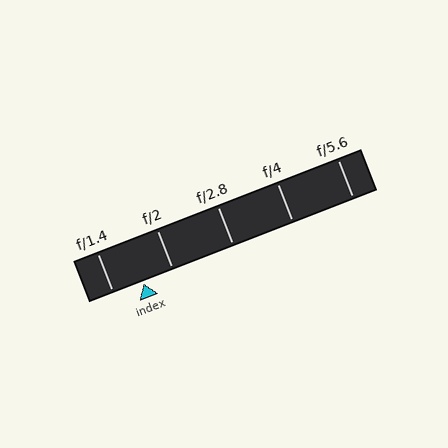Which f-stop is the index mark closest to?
The index mark is closest to f/2.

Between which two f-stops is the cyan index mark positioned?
The index mark is between f/1.4 and f/2.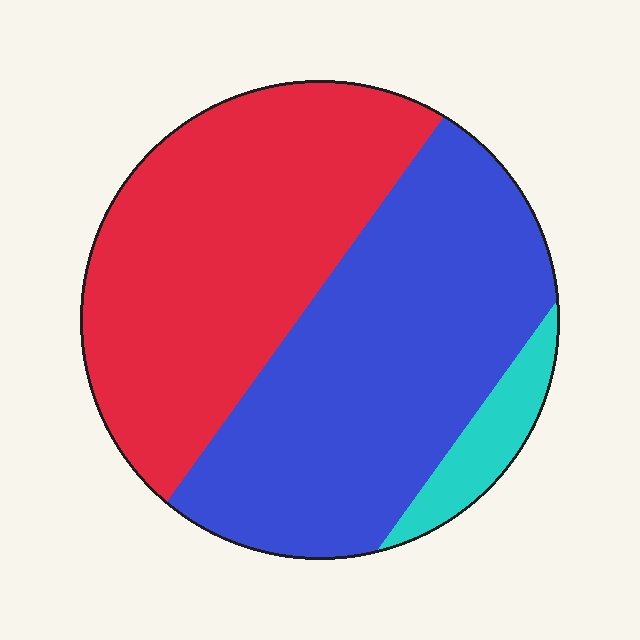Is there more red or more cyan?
Red.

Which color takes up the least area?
Cyan, at roughly 5%.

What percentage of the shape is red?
Red covers roughly 45% of the shape.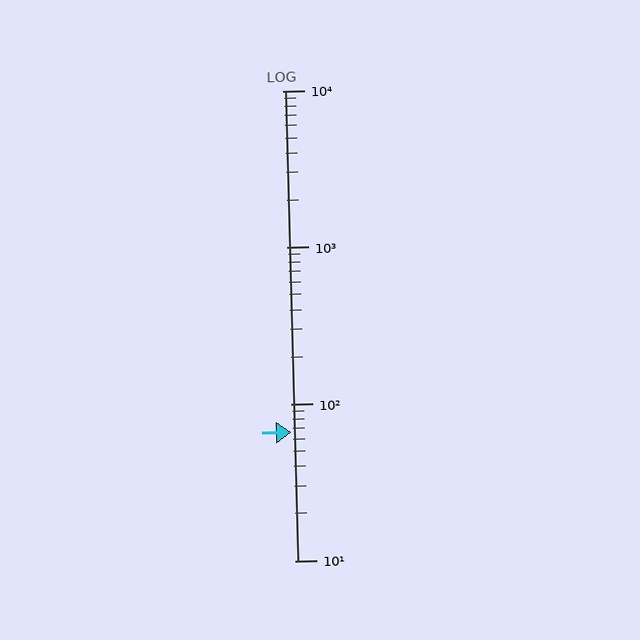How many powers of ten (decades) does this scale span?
The scale spans 3 decades, from 10 to 10000.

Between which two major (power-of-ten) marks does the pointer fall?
The pointer is between 10 and 100.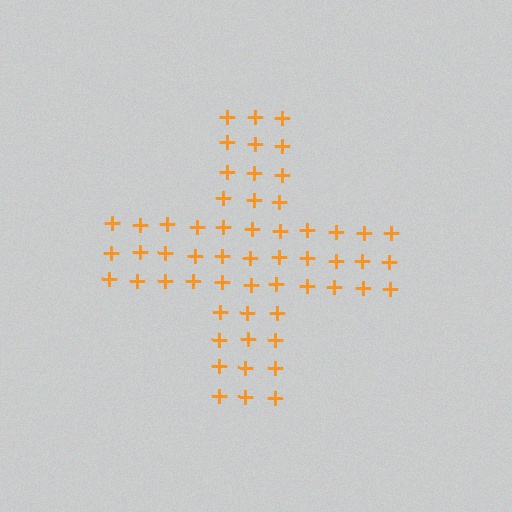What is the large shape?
The large shape is a cross.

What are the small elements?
The small elements are plus signs.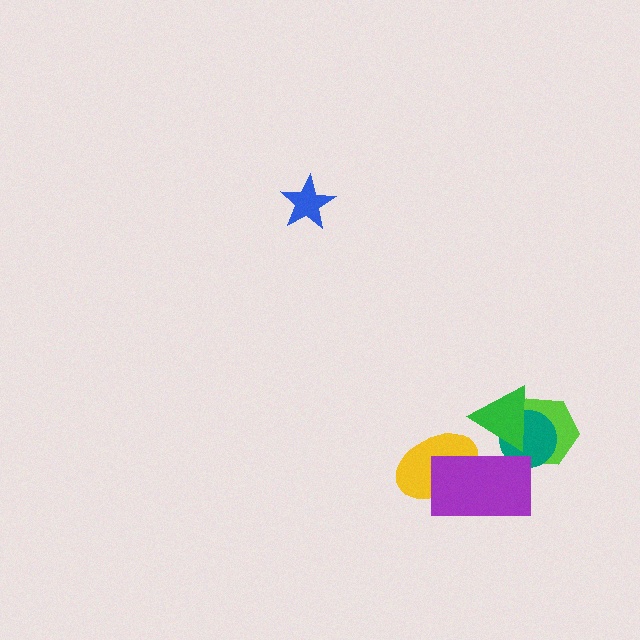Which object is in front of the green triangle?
The purple rectangle is in front of the green triangle.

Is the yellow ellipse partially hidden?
Yes, it is partially covered by another shape.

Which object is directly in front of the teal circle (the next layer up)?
The green triangle is directly in front of the teal circle.